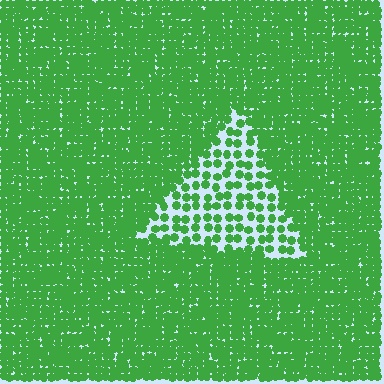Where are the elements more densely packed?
The elements are more densely packed outside the triangle boundary.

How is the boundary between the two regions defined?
The boundary is defined by a change in element density (approximately 2.4x ratio). All elements are the same color, size, and shape.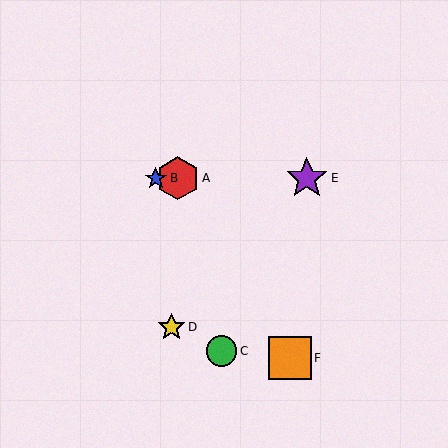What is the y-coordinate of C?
Object C is at y≈351.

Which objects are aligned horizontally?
Objects A, B, E are aligned horizontally.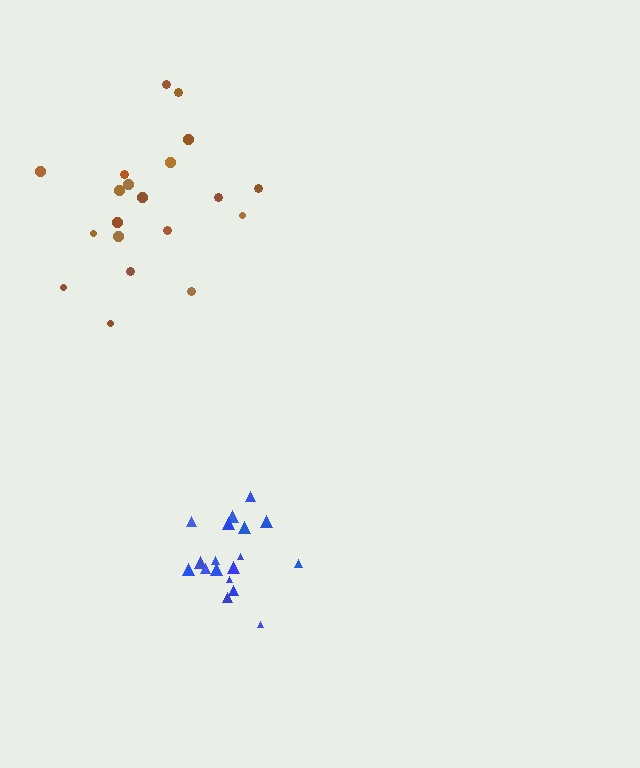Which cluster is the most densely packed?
Blue.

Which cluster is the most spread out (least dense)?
Brown.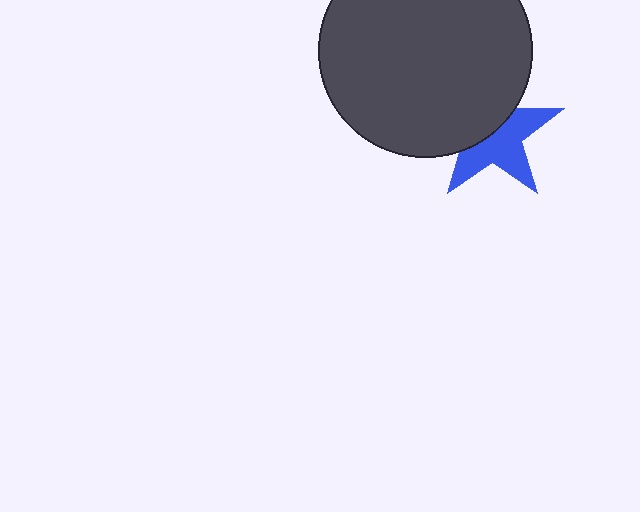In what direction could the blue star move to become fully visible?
The blue star could move toward the lower-right. That would shift it out from behind the dark gray circle entirely.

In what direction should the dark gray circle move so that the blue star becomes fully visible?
The dark gray circle should move toward the upper-left. That is the shortest direction to clear the overlap and leave the blue star fully visible.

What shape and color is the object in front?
The object in front is a dark gray circle.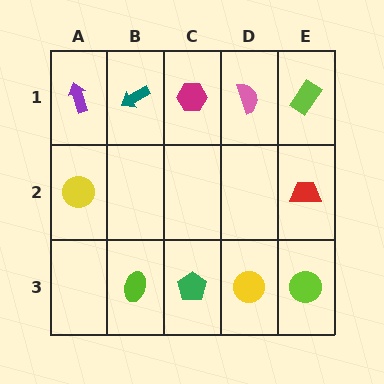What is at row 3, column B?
A lime ellipse.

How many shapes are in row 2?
2 shapes.